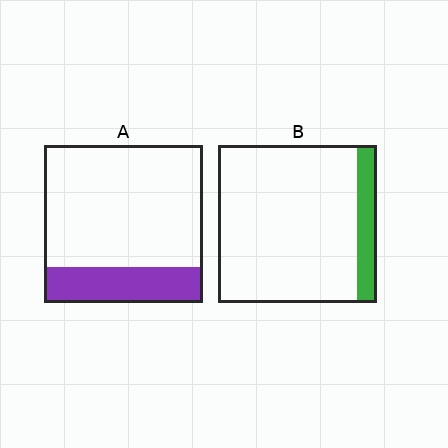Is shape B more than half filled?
No.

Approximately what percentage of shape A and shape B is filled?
A is approximately 25% and B is approximately 15%.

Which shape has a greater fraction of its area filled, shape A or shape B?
Shape A.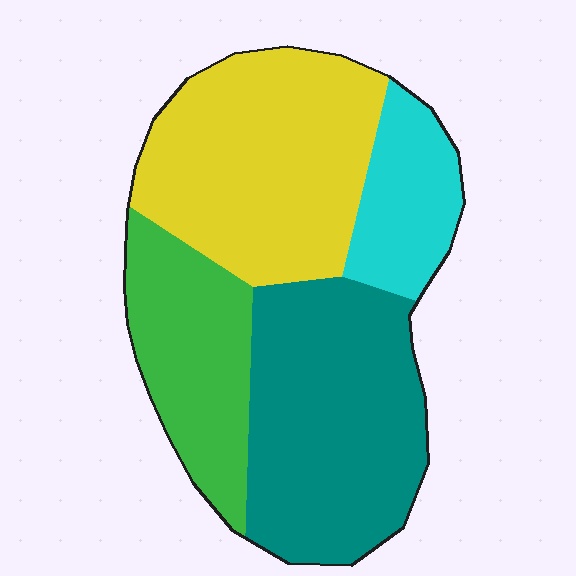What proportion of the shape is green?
Green takes up between a sixth and a third of the shape.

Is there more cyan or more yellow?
Yellow.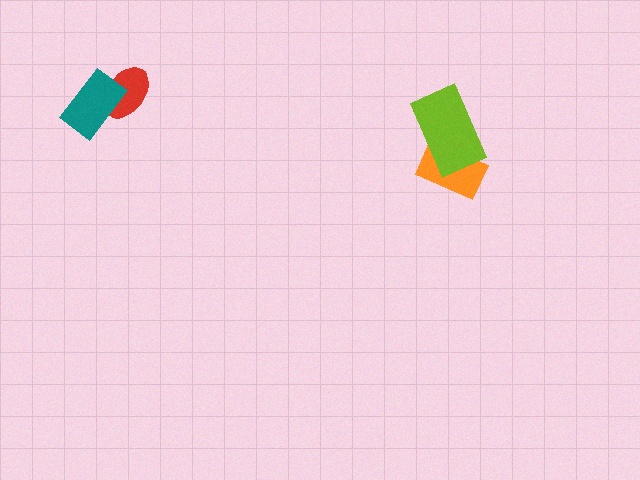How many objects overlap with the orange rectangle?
1 object overlaps with the orange rectangle.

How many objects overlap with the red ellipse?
1 object overlaps with the red ellipse.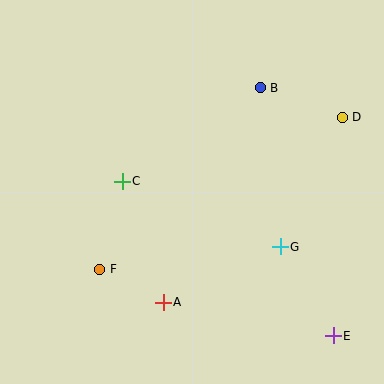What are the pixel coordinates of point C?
Point C is at (122, 181).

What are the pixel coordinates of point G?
Point G is at (280, 247).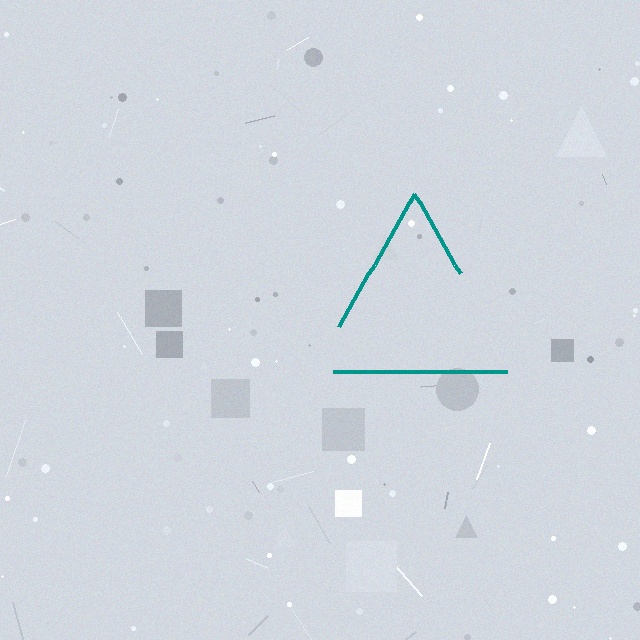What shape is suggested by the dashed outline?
The dashed outline suggests a triangle.